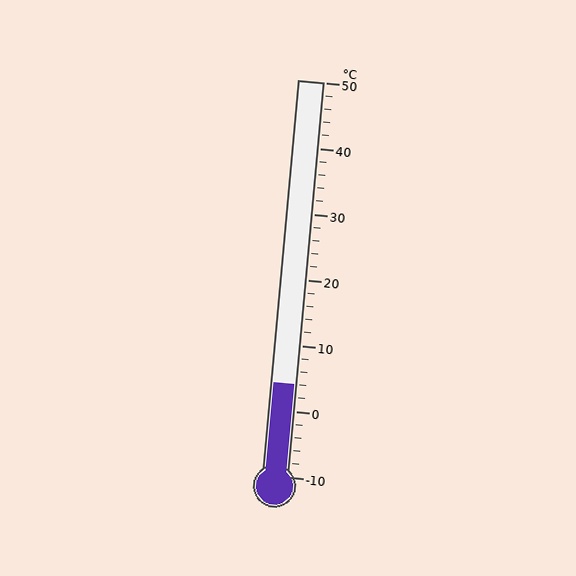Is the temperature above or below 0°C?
The temperature is above 0°C.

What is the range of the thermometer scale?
The thermometer scale ranges from -10°C to 50°C.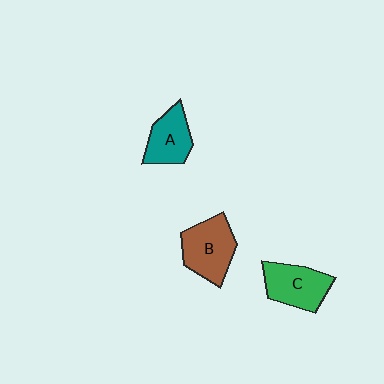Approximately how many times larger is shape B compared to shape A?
Approximately 1.3 times.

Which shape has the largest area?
Shape B (brown).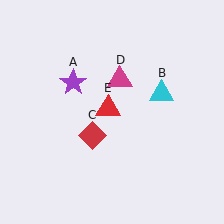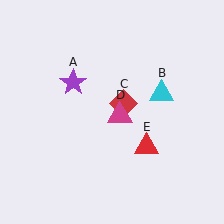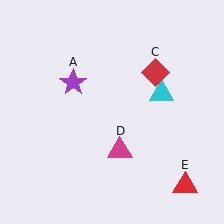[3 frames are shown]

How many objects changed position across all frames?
3 objects changed position: red diamond (object C), magenta triangle (object D), red triangle (object E).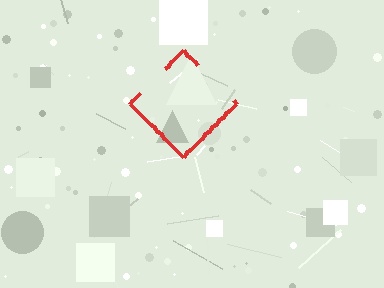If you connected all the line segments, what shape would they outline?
They would outline a diamond.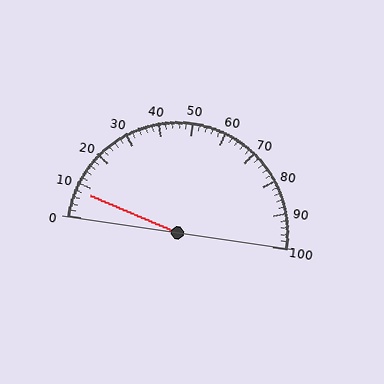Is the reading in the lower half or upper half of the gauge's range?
The reading is in the lower half of the range (0 to 100).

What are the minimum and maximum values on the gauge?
The gauge ranges from 0 to 100.